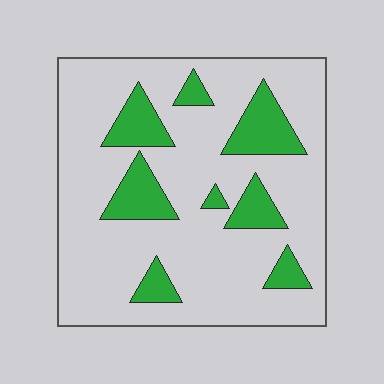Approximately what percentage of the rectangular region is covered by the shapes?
Approximately 20%.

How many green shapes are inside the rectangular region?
8.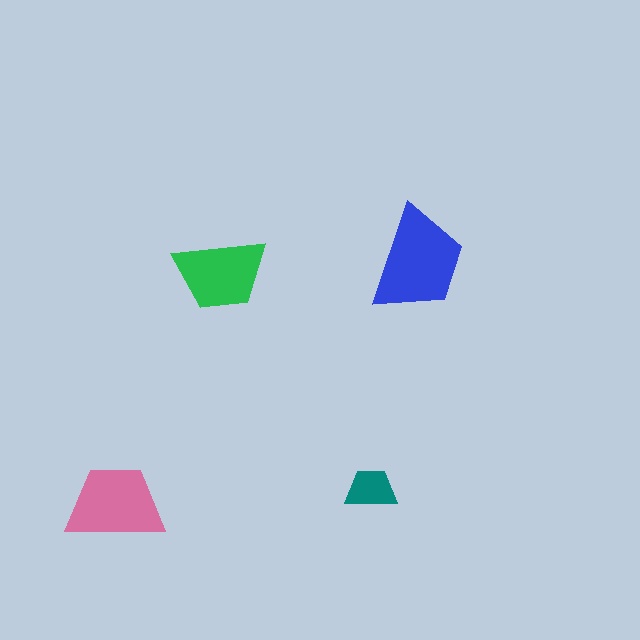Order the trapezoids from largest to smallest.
the blue one, the pink one, the green one, the teal one.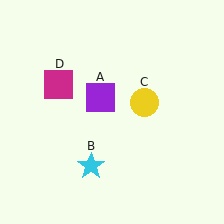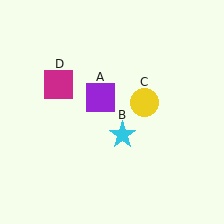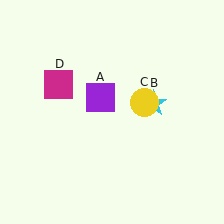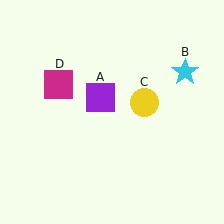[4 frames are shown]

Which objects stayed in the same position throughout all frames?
Purple square (object A) and yellow circle (object C) and magenta square (object D) remained stationary.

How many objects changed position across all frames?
1 object changed position: cyan star (object B).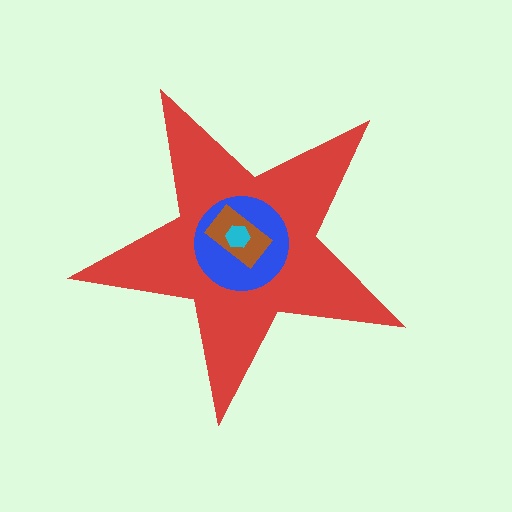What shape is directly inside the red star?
The blue circle.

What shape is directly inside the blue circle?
The brown rectangle.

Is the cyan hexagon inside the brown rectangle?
Yes.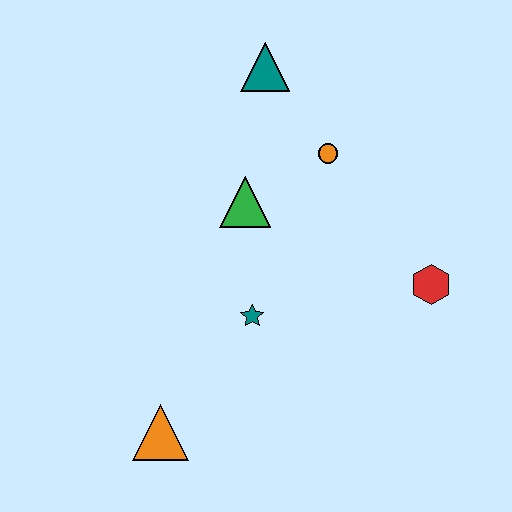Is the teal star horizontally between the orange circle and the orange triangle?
Yes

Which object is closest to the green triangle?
The orange circle is closest to the green triangle.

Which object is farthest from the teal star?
The teal triangle is farthest from the teal star.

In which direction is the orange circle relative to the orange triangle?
The orange circle is above the orange triangle.